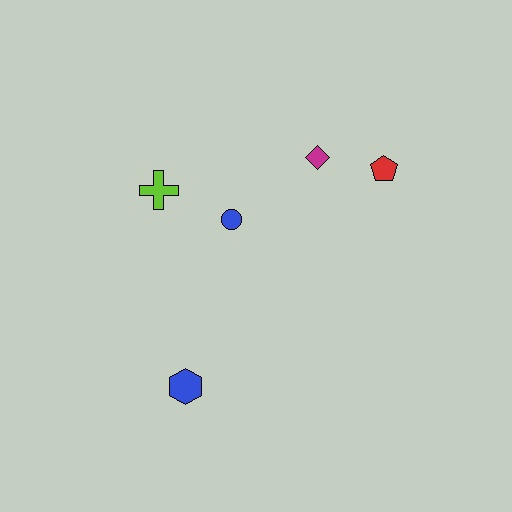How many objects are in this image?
There are 5 objects.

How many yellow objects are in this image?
There are no yellow objects.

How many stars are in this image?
There are no stars.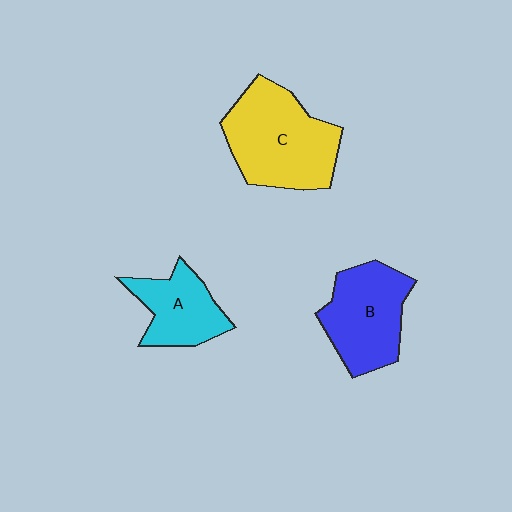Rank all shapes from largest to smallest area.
From largest to smallest: C (yellow), B (blue), A (cyan).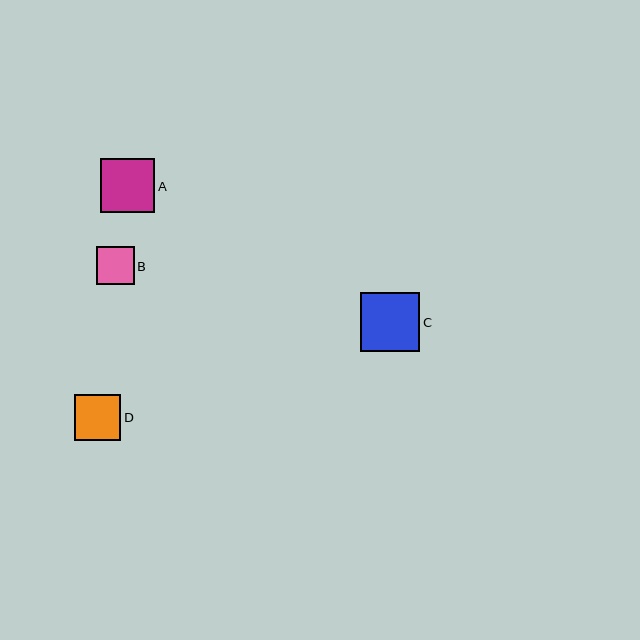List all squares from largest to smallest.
From largest to smallest: C, A, D, B.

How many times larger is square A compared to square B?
Square A is approximately 1.4 times the size of square B.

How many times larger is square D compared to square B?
Square D is approximately 1.2 times the size of square B.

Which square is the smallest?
Square B is the smallest with a size of approximately 38 pixels.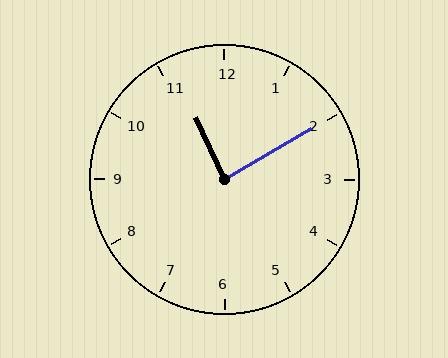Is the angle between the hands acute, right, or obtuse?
It is right.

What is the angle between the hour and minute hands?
Approximately 85 degrees.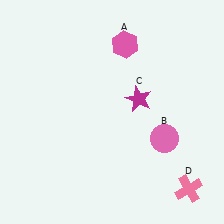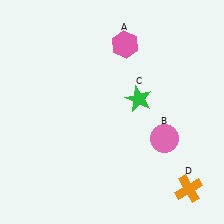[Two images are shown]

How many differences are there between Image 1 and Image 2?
There are 2 differences between the two images.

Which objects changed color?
C changed from magenta to green. D changed from pink to orange.